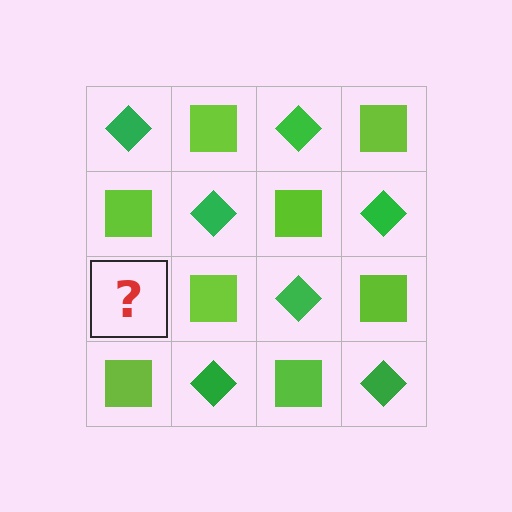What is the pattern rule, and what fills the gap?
The rule is that it alternates green diamond and lime square in a checkerboard pattern. The gap should be filled with a green diamond.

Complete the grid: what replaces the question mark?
The question mark should be replaced with a green diamond.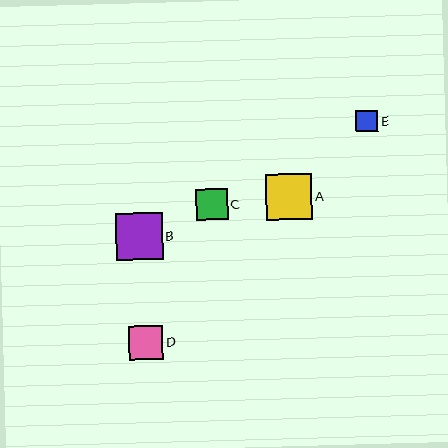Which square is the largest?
Square B is the largest with a size of approximately 47 pixels.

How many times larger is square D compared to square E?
Square D is approximately 1.6 times the size of square E.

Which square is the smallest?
Square E is the smallest with a size of approximately 22 pixels.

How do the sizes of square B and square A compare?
Square B and square A are approximately the same size.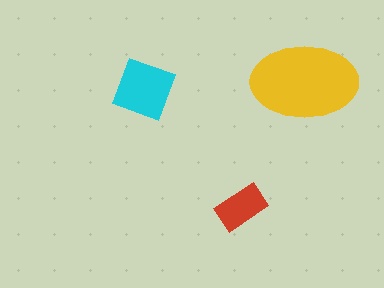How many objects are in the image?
There are 3 objects in the image.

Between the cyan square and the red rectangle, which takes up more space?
The cyan square.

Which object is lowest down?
The red rectangle is bottommost.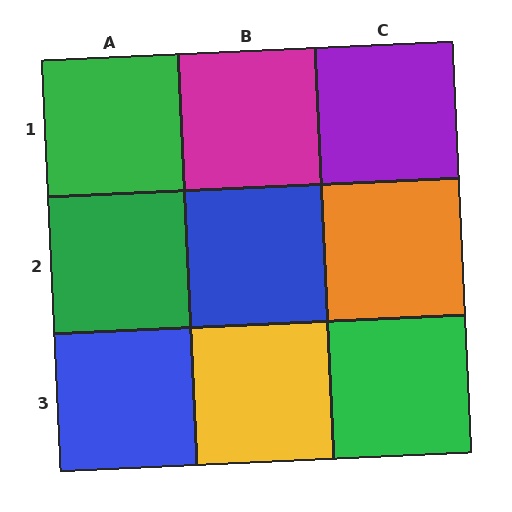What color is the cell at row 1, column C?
Purple.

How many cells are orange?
1 cell is orange.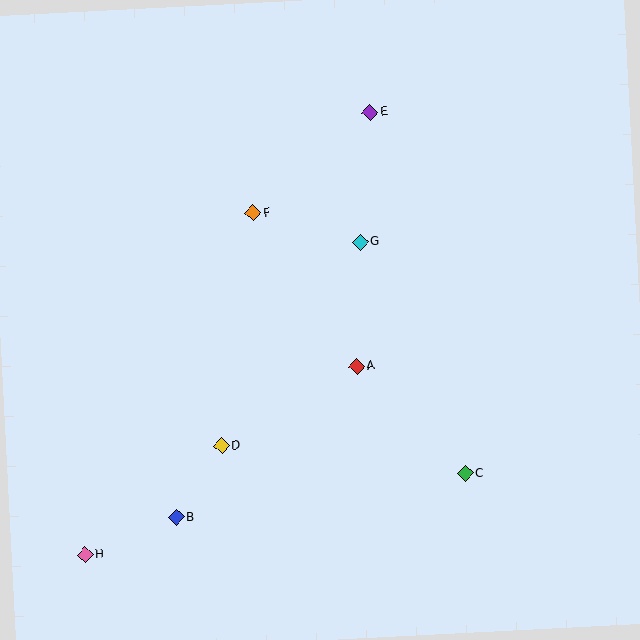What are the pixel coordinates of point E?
Point E is at (370, 113).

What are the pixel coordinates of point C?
Point C is at (465, 473).